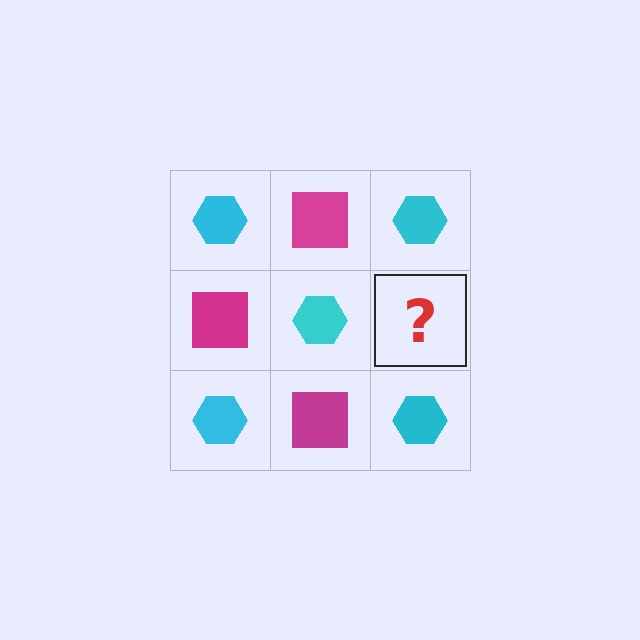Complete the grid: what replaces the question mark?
The question mark should be replaced with a magenta square.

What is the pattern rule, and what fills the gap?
The rule is that it alternates cyan hexagon and magenta square in a checkerboard pattern. The gap should be filled with a magenta square.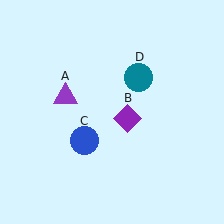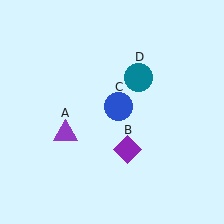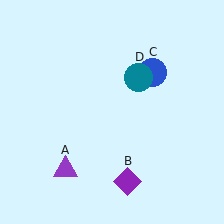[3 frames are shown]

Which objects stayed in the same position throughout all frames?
Teal circle (object D) remained stationary.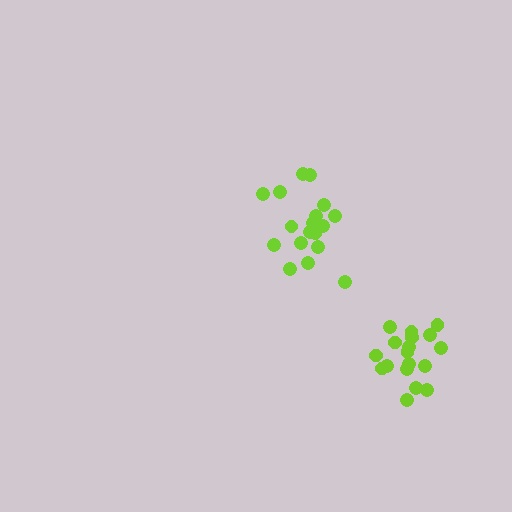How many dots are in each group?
Group 1: 18 dots, Group 2: 18 dots (36 total).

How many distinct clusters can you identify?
There are 2 distinct clusters.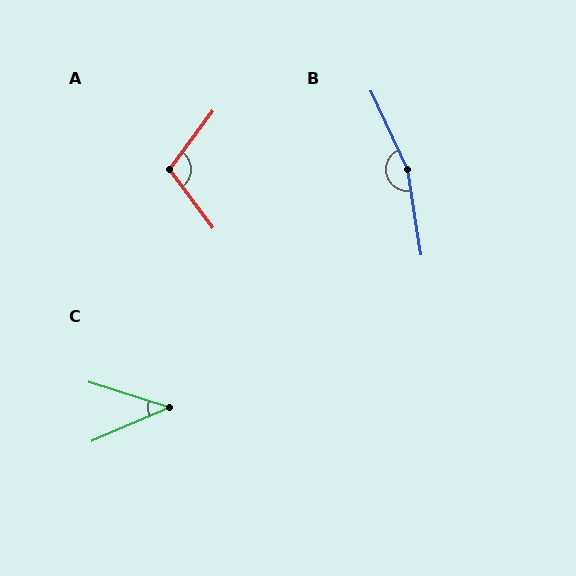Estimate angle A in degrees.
Approximately 108 degrees.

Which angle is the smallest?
C, at approximately 40 degrees.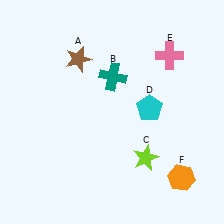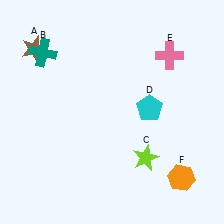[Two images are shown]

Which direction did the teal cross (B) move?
The teal cross (B) moved left.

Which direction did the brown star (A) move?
The brown star (A) moved left.